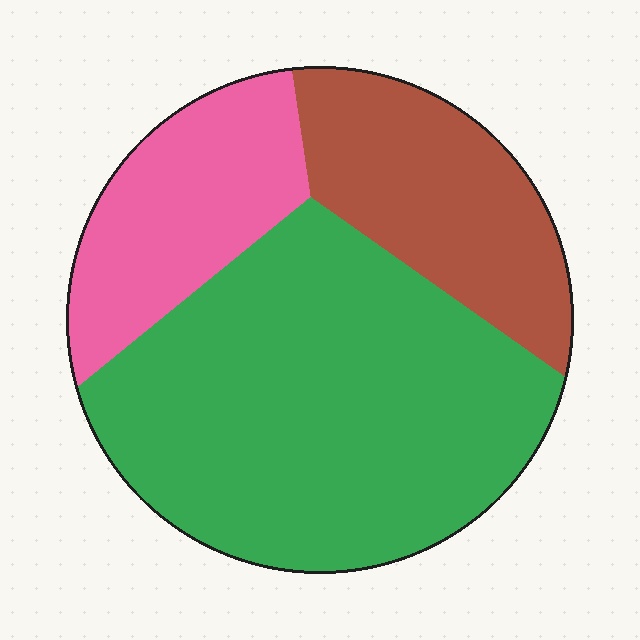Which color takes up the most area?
Green, at roughly 55%.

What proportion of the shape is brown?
Brown covers around 25% of the shape.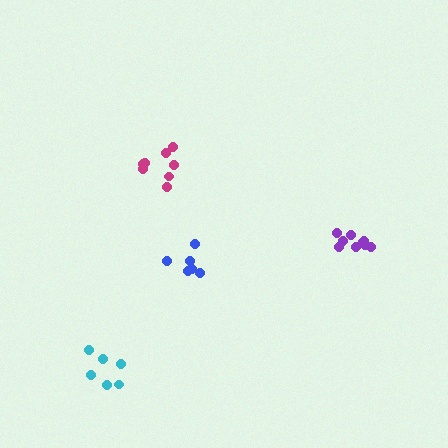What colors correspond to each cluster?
The clusters are colored: blue, purple, cyan, magenta.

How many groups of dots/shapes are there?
There are 4 groups.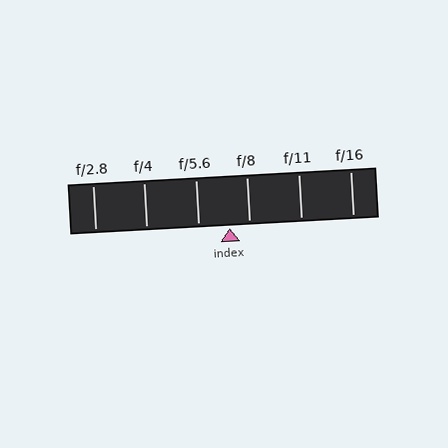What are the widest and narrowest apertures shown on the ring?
The widest aperture shown is f/2.8 and the narrowest is f/16.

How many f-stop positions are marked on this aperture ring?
There are 6 f-stop positions marked.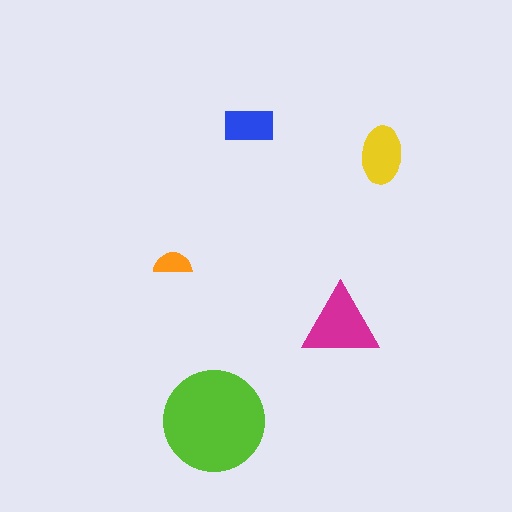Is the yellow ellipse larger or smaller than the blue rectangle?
Larger.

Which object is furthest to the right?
The yellow ellipse is rightmost.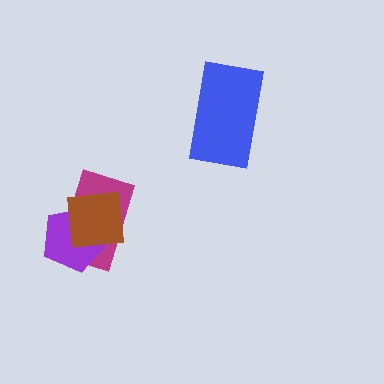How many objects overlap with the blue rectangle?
0 objects overlap with the blue rectangle.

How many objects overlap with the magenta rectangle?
2 objects overlap with the magenta rectangle.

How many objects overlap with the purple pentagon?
2 objects overlap with the purple pentagon.